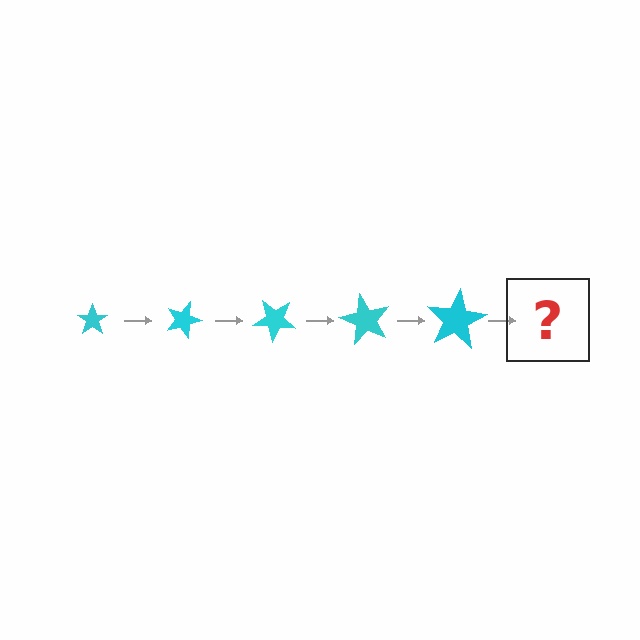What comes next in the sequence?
The next element should be a star, larger than the previous one and rotated 100 degrees from the start.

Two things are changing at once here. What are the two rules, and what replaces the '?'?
The two rules are that the star grows larger each step and it rotates 20 degrees each step. The '?' should be a star, larger than the previous one and rotated 100 degrees from the start.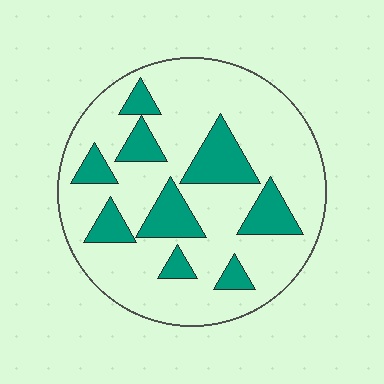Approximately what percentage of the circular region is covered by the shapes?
Approximately 25%.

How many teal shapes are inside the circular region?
9.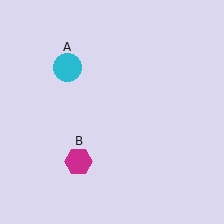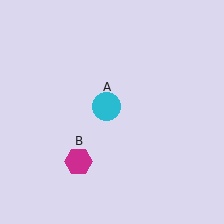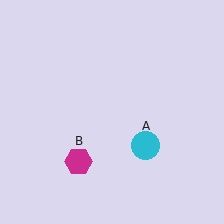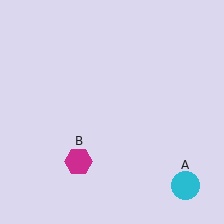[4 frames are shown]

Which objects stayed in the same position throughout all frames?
Magenta hexagon (object B) remained stationary.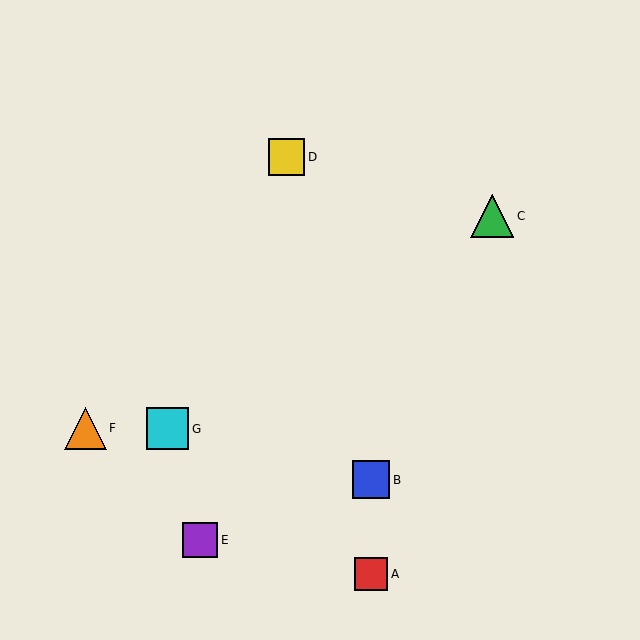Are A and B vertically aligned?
Yes, both are at x≈371.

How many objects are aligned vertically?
2 objects (A, B) are aligned vertically.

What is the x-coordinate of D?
Object D is at x≈286.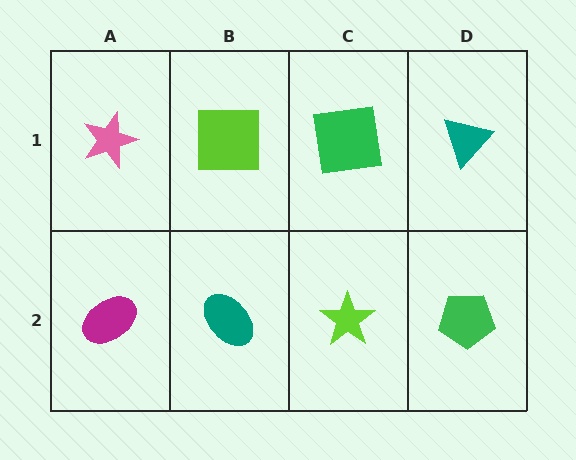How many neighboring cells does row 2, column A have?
2.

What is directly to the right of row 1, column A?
A lime square.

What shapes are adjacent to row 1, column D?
A green pentagon (row 2, column D), a green square (row 1, column C).